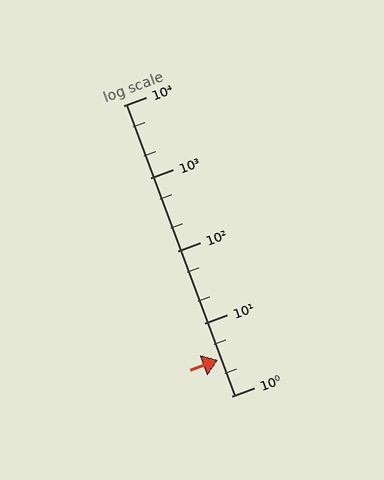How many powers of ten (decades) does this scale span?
The scale spans 4 decades, from 1 to 10000.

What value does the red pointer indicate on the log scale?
The pointer indicates approximately 3.1.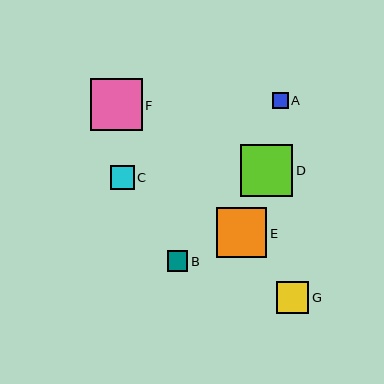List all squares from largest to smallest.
From largest to smallest: D, F, E, G, C, B, A.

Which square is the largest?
Square D is the largest with a size of approximately 52 pixels.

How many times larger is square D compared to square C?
Square D is approximately 2.2 times the size of square C.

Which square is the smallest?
Square A is the smallest with a size of approximately 15 pixels.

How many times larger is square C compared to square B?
Square C is approximately 1.2 times the size of square B.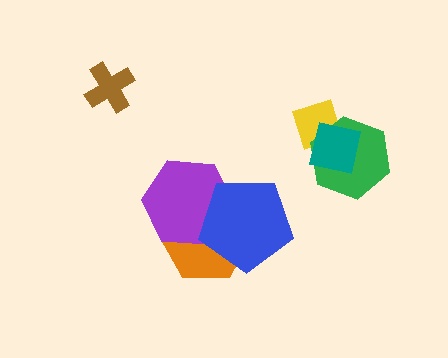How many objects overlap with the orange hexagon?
2 objects overlap with the orange hexagon.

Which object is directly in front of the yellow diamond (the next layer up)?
The green hexagon is directly in front of the yellow diamond.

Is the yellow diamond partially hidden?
Yes, it is partially covered by another shape.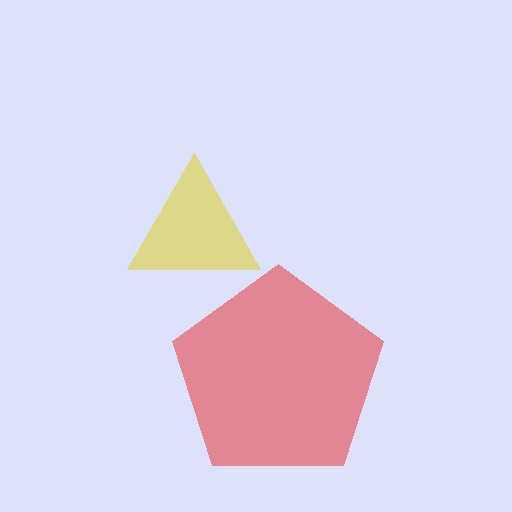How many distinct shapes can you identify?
There are 2 distinct shapes: a yellow triangle, a red pentagon.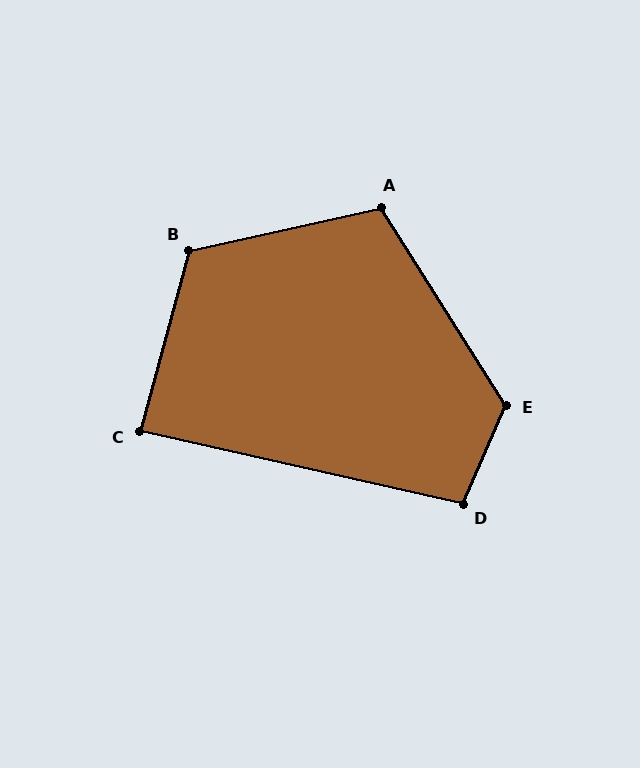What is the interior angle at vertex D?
Approximately 101 degrees (obtuse).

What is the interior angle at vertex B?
Approximately 118 degrees (obtuse).